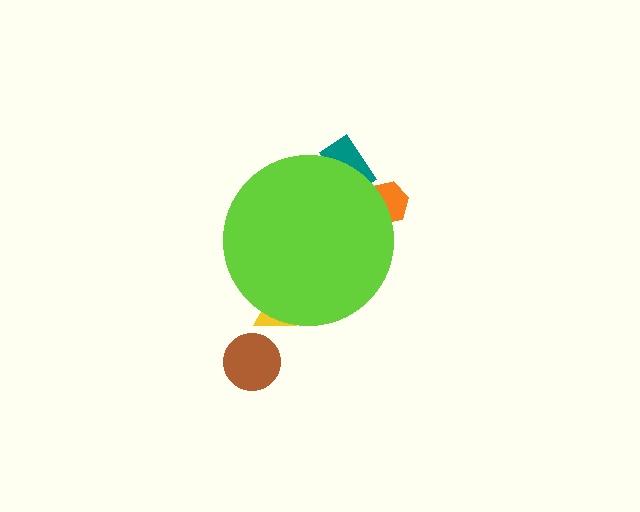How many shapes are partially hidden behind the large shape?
3 shapes are partially hidden.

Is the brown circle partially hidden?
No, the brown circle is fully visible.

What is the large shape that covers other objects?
A lime circle.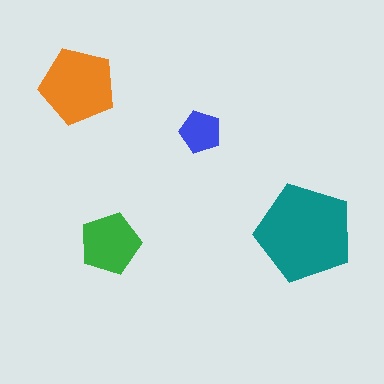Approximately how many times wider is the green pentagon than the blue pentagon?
About 1.5 times wider.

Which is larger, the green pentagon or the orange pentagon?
The orange one.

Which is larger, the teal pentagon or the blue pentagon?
The teal one.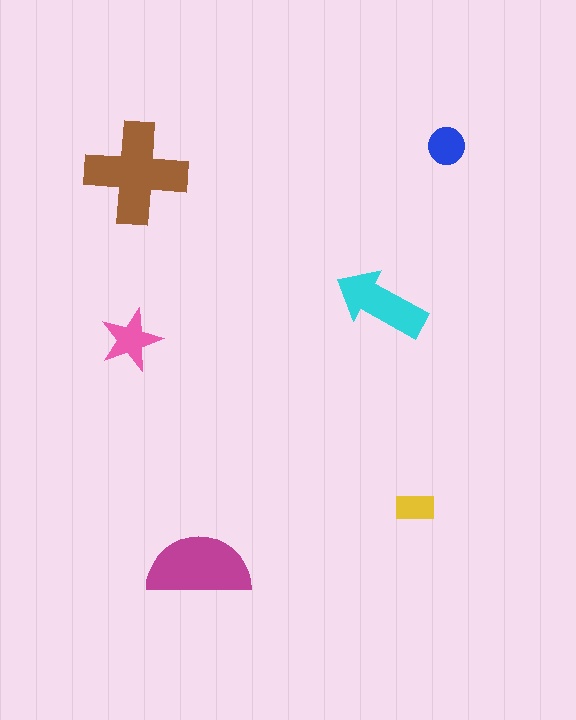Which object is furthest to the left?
The pink star is leftmost.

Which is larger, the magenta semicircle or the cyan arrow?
The magenta semicircle.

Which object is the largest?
The brown cross.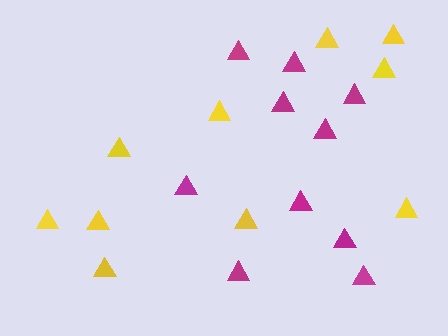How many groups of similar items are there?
There are 2 groups: one group of magenta triangles (10) and one group of yellow triangles (10).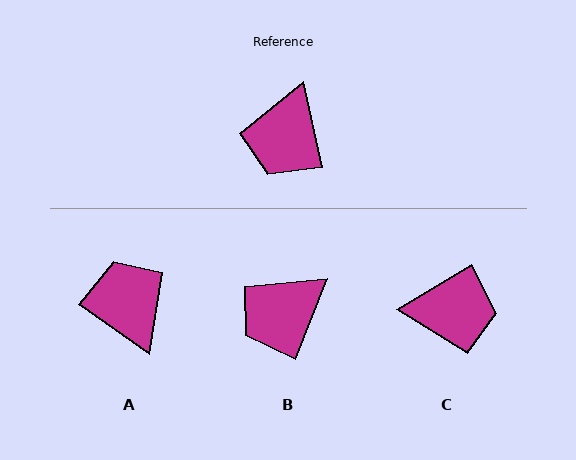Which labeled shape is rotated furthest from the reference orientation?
A, about 138 degrees away.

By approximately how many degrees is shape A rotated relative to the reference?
Approximately 138 degrees clockwise.